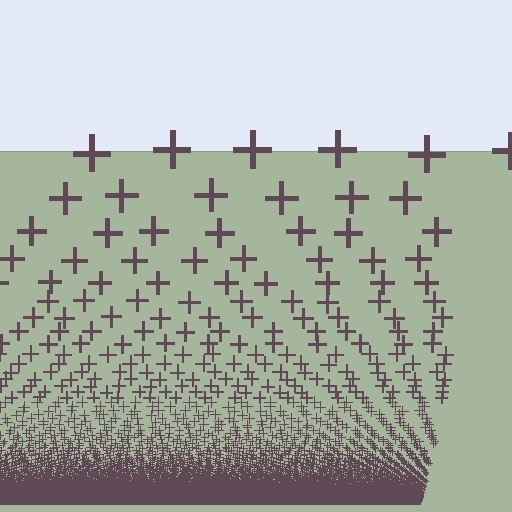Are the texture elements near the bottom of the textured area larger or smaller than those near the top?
Smaller. The gradient is inverted — elements near the bottom are smaller and denser.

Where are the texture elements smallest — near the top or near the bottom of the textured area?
Near the bottom.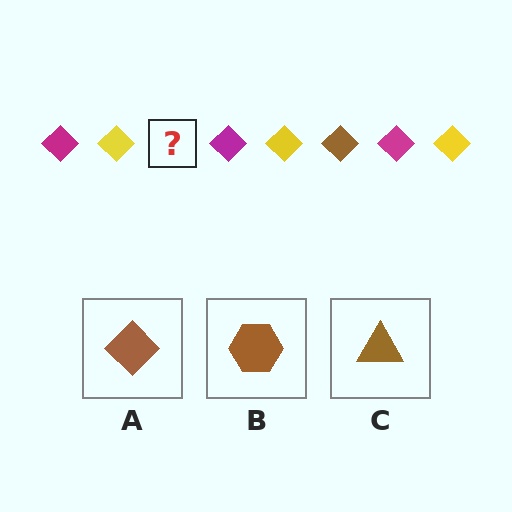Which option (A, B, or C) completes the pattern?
A.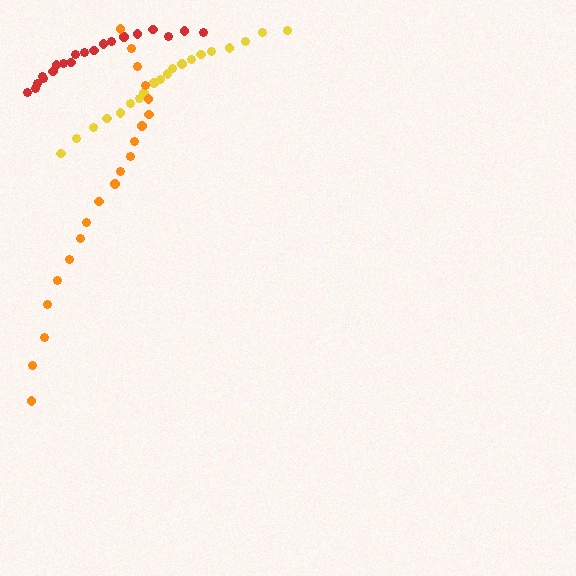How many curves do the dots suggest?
There are 3 distinct paths.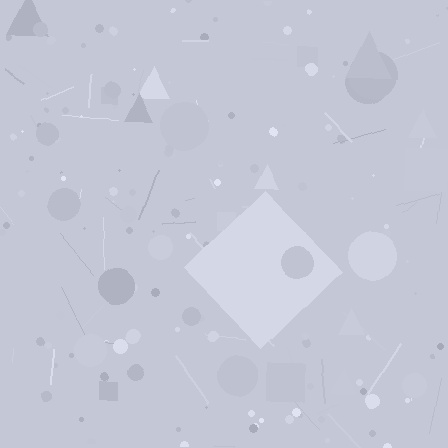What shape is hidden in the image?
A diamond is hidden in the image.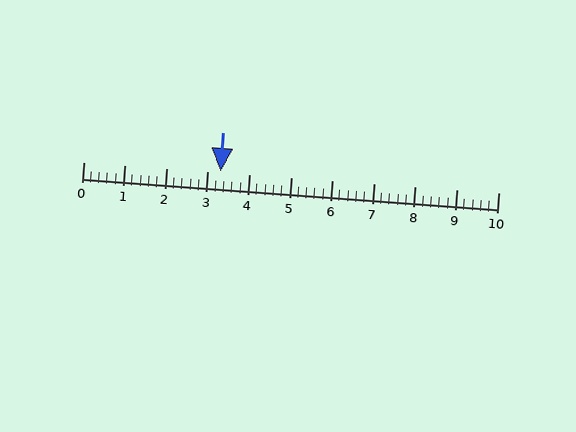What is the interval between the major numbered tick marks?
The major tick marks are spaced 1 units apart.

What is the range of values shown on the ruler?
The ruler shows values from 0 to 10.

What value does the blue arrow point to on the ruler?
The blue arrow points to approximately 3.3.